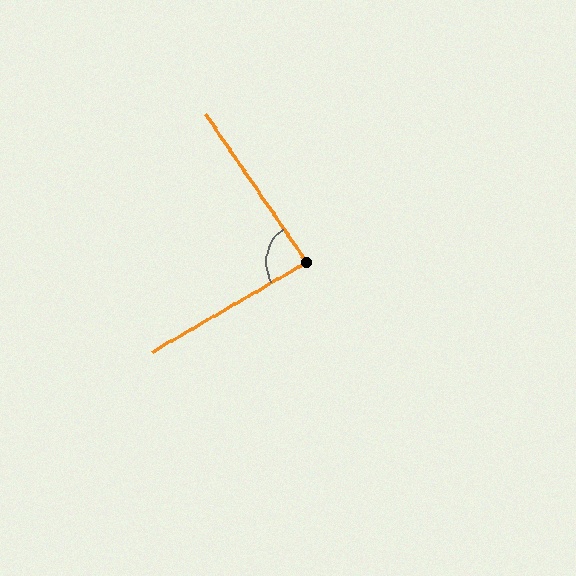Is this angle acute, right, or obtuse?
It is approximately a right angle.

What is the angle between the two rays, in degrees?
Approximately 86 degrees.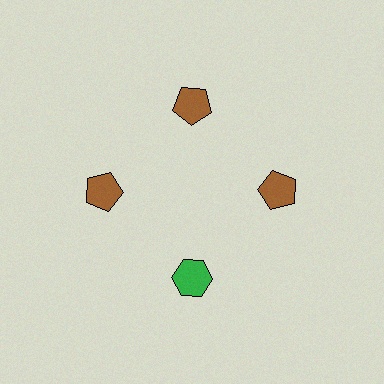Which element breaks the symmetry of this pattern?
The green hexagon at roughly the 6 o'clock position breaks the symmetry. All other shapes are brown pentagons.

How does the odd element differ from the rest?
It differs in both color (green instead of brown) and shape (hexagon instead of pentagon).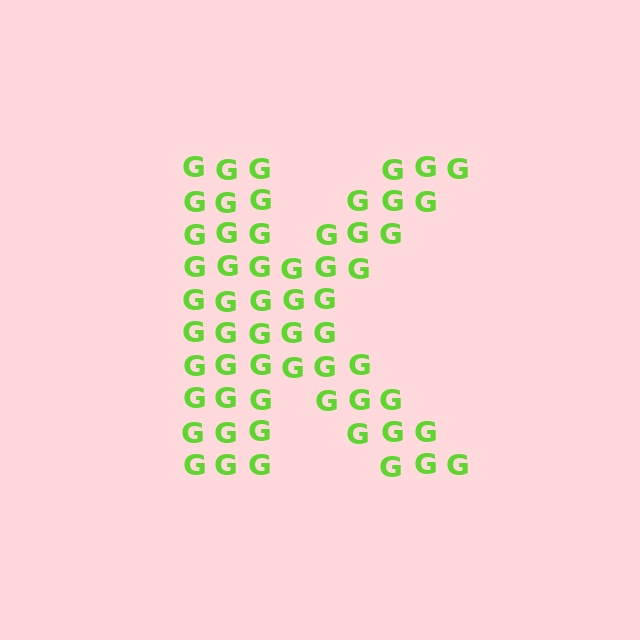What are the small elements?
The small elements are letter G's.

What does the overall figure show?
The overall figure shows the letter K.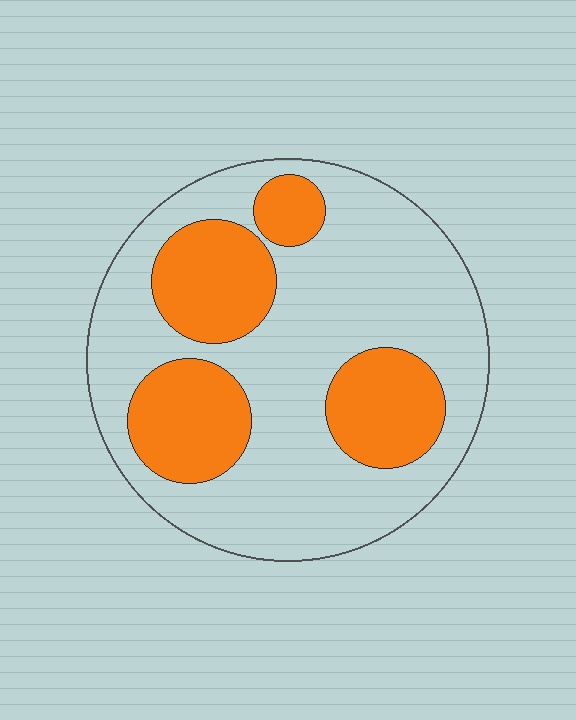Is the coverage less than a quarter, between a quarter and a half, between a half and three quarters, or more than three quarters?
Between a quarter and a half.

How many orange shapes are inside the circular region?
4.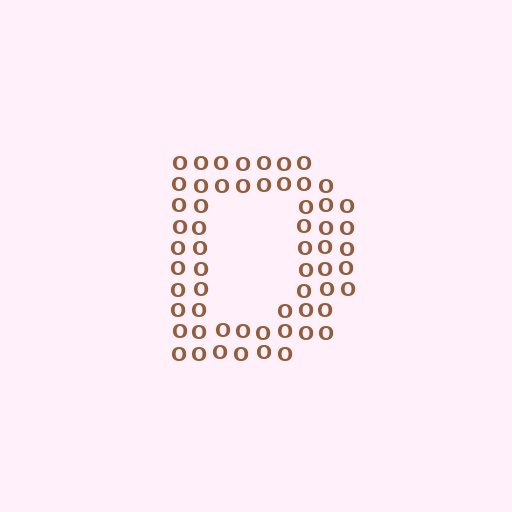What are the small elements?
The small elements are letter O's.